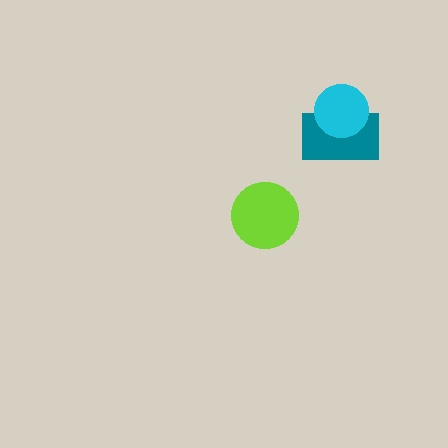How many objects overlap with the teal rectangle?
1 object overlaps with the teal rectangle.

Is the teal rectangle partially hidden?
Yes, it is partially covered by another shape.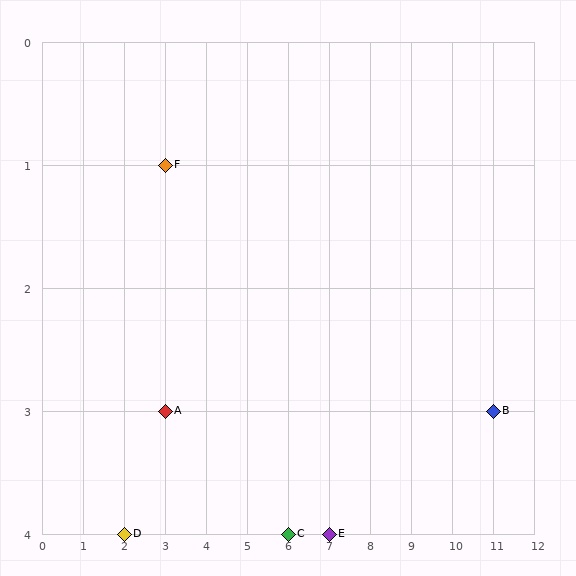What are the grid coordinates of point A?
Point A is at grid coordinates (3, 3).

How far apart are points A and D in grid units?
Points A and D are 1 column and 1 row apart (about 1.4 grid units diagonally).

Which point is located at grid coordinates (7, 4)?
Point E is at (7, 4).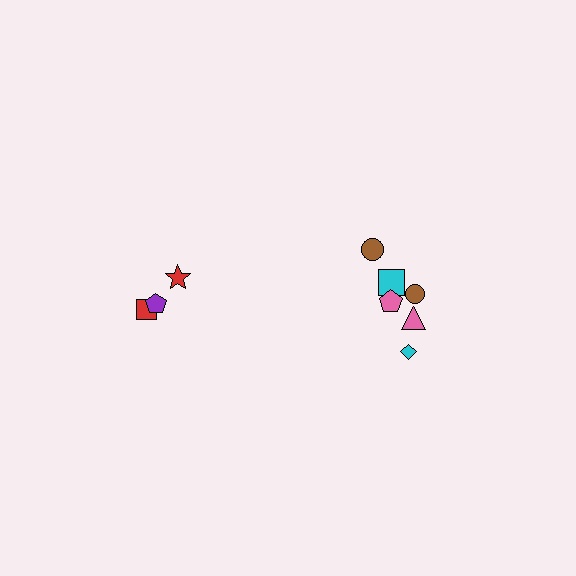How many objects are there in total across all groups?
There are 9 objects.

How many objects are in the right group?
There are 6 objects.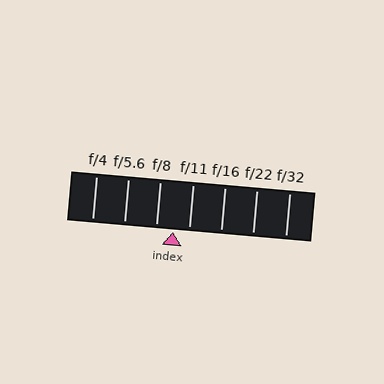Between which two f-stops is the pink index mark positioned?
The index mark is between f/8 and f/11.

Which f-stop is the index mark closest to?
The index mark is closest to f/11.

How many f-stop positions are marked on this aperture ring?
There are 7 f-stop positions marked.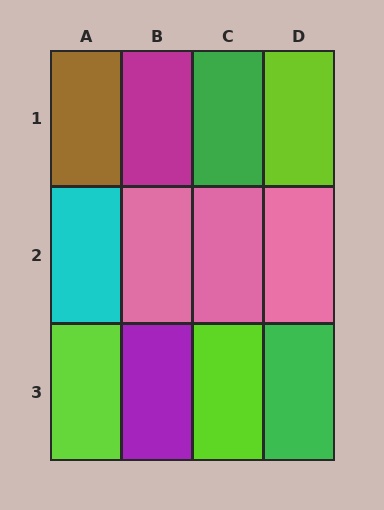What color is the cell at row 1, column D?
Lime.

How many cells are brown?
1 cell is brown.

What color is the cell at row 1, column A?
Brown.